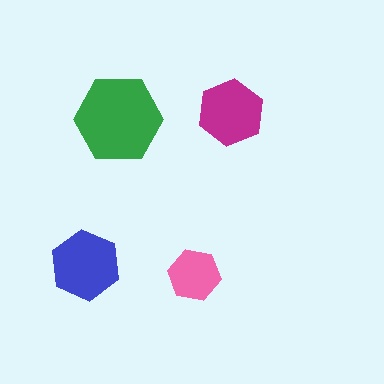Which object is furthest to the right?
The magenta hexagon is rightmost.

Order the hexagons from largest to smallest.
the green one, the blue one, the magenta one, the pink one.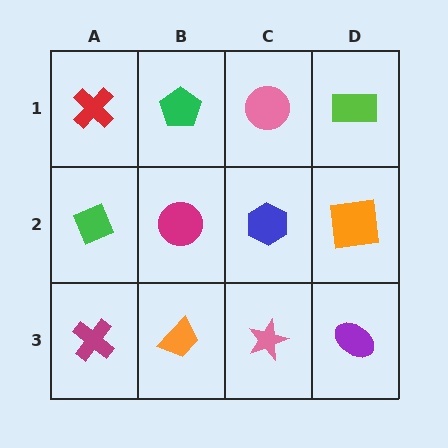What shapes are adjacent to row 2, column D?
A lime rectangle (row 1, column D), a purple ellipse (row 3, column D), a blue hexagon (row 2, column C).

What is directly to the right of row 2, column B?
A blue hexagon.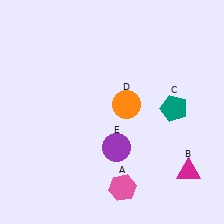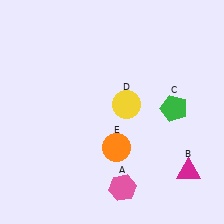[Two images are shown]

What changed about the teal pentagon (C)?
In Image 1, C is teal. In Image 2, it changed to green.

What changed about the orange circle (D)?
In Image 1, D is orange. In Image 2, it changed to yellow.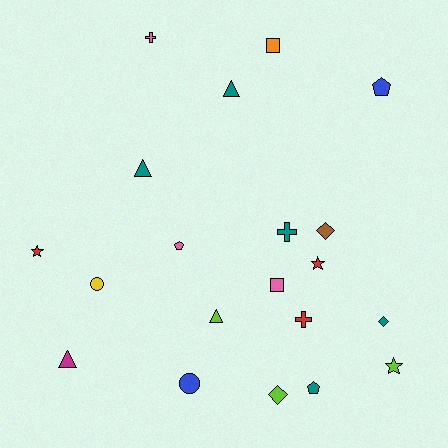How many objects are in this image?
There are 20 objects.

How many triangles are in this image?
There are 4 triangles.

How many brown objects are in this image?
There is 1 brown object.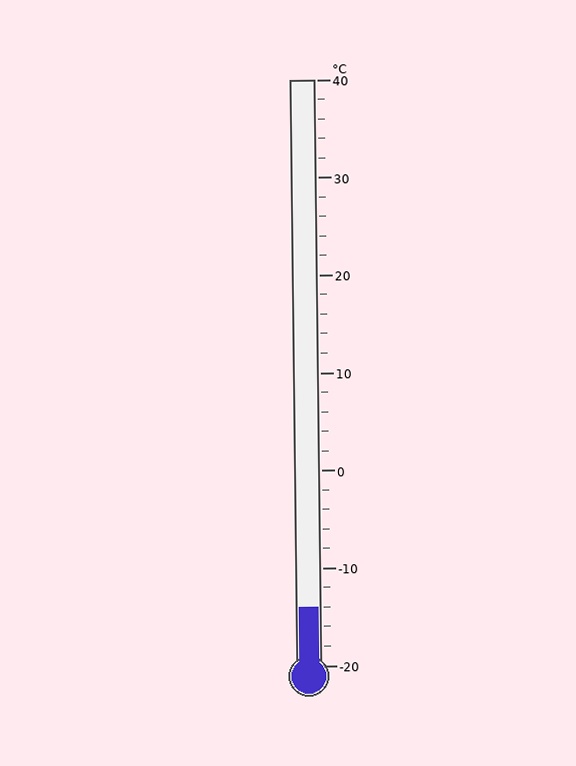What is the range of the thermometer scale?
The thermometer scale ranges from -20°C to 40°C.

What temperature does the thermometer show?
The thermometer shows approximately -14°C.